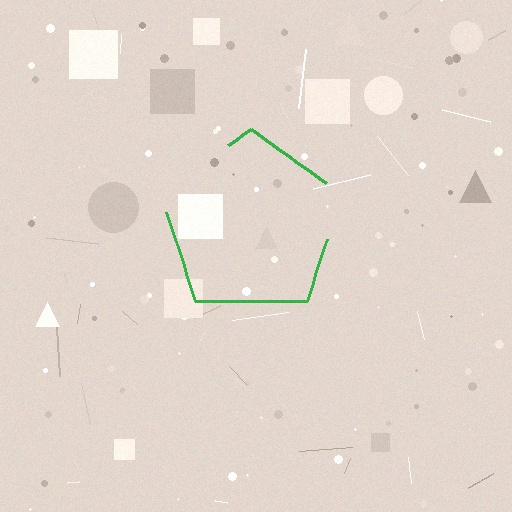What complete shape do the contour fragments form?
The contour fragments form a pentagon.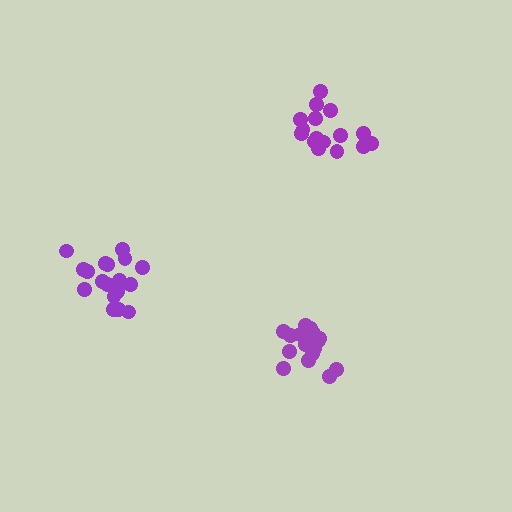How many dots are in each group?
Group 1: 16 dots, Group 2: 18 dots, Group 3: 16 dots (50 total).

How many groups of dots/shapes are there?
There are 3 groups.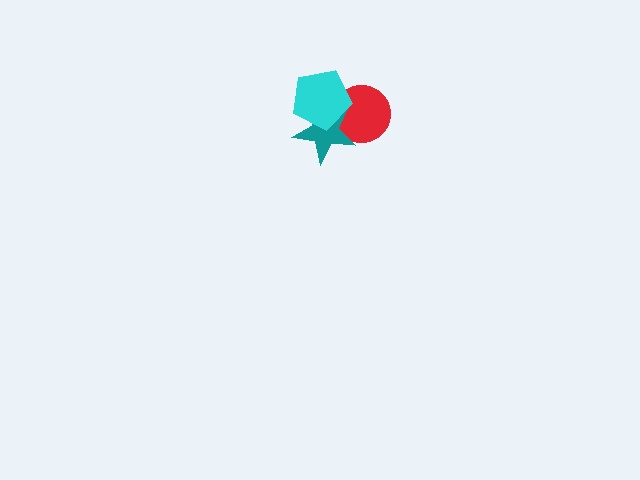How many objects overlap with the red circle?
2 objects overlap with the red circle.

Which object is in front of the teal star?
The cyan pentagon is in front of the teal star.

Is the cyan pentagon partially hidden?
No, no other shape covers it.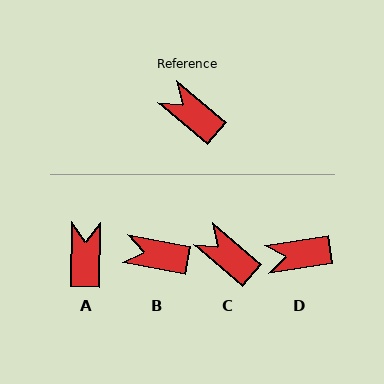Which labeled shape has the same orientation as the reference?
C.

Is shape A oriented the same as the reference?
No, it is off by about 51 degrees.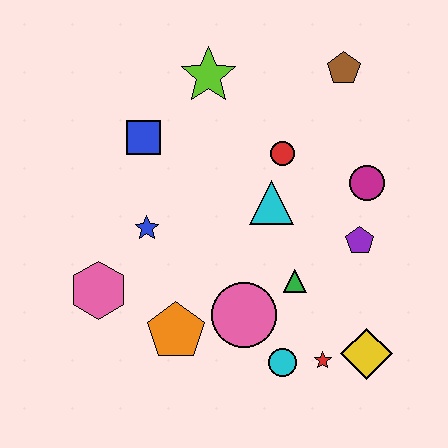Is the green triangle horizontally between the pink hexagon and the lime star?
No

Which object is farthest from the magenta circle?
The pink hexagon is farthest from the magenta circle.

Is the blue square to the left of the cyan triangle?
Yes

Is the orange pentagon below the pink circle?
Yes